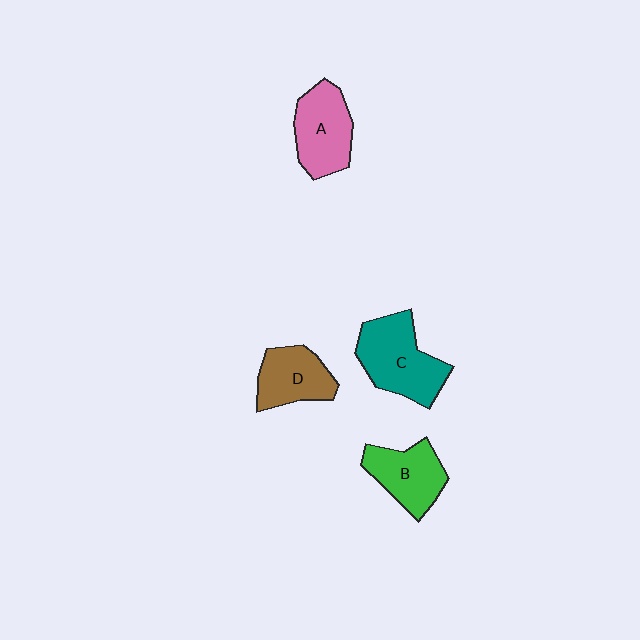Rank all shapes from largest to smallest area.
From largest to smallest: C (teal), A (pink), B (green), D (brown).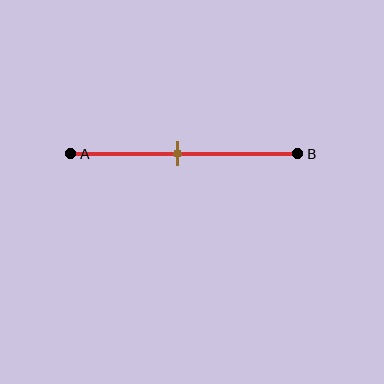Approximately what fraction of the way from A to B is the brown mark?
The brown mark is approximately 45% of the way from A to B.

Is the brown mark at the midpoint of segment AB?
Yes, the mark is approximately at the midpoint.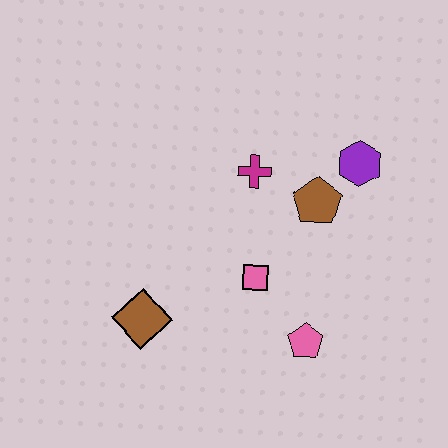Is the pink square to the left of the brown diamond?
No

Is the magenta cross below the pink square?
No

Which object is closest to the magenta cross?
The brown pentagon is closest to the magenta cross.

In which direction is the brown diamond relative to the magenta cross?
The brown diamond is below the magenta cross.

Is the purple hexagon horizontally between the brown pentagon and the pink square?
No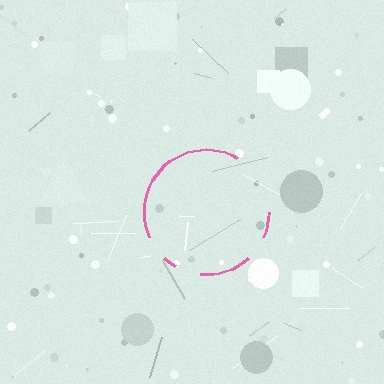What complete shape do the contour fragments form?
The contour fragments form a circle.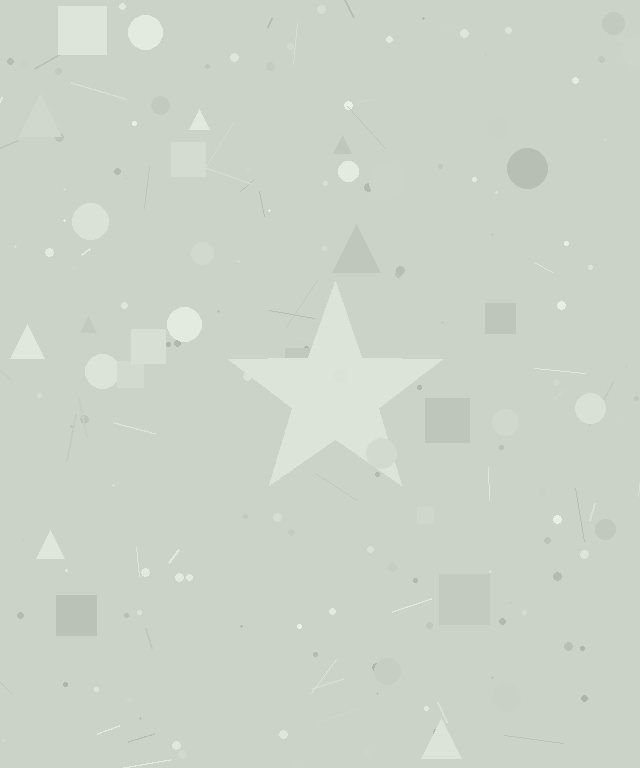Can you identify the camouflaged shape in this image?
The camouflaged shape is a star.